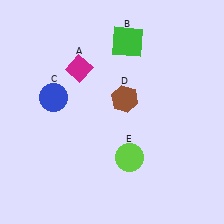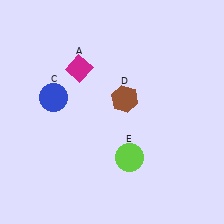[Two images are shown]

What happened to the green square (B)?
The green square (B) was removed in Image 2. It was in the top-right area of Image 1.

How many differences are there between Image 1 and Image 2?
There is 1 difference between the two images.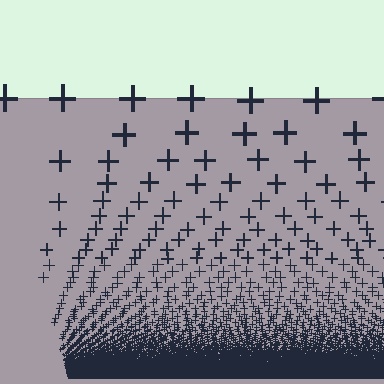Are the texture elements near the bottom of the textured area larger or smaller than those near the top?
Smaller. The gradient is inverted — elements near the bottom are smaller and denser.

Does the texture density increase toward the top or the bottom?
Density increases toward the bottom.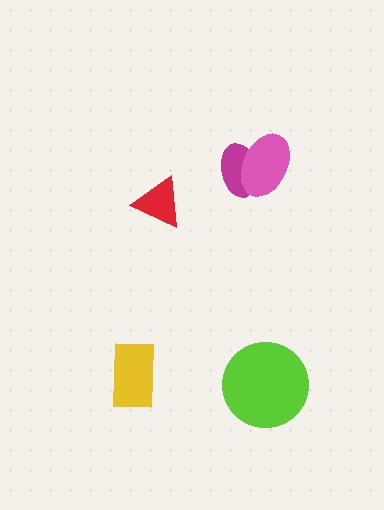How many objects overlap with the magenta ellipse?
1 object overlaps with the magenta ellipse.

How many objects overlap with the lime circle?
0 objects overlap with the lime circle.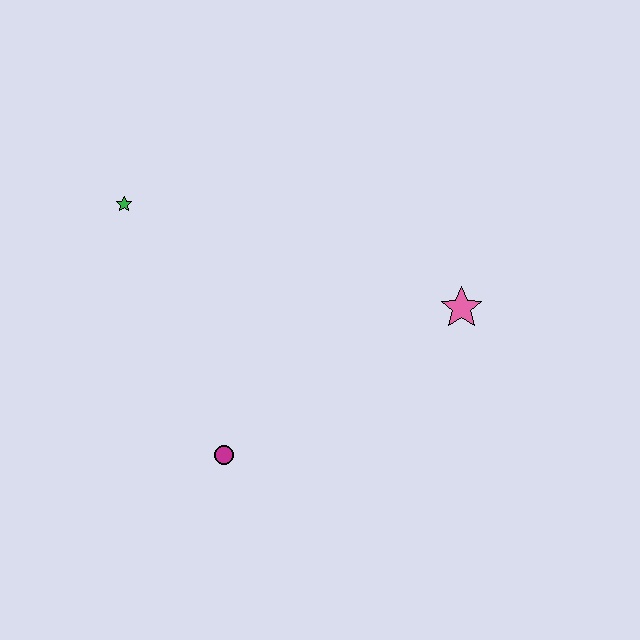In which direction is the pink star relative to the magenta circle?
The pink star is to the right of the magenta circle.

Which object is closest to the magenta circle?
The green star is closest to the magenta circle.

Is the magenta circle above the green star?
No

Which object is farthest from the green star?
The pink star is farthest from the green star.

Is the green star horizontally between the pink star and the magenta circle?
No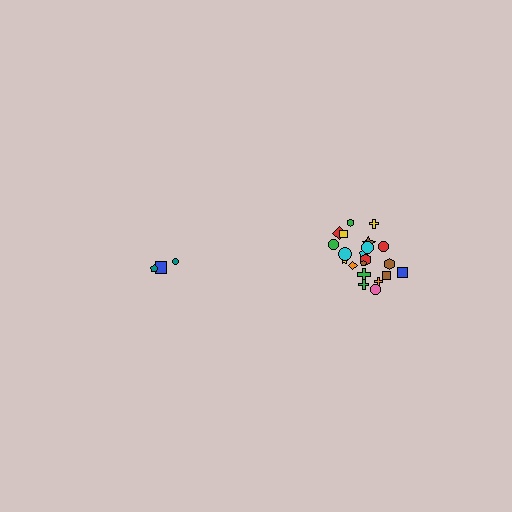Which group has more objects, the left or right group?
The right group.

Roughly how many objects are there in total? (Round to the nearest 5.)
Roughly 25 objects in total.